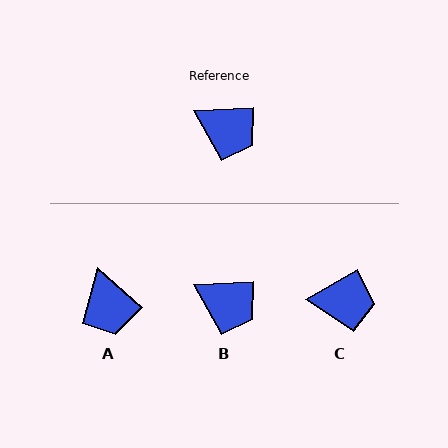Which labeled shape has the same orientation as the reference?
B.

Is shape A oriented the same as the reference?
No, it is off by about 44 degrees.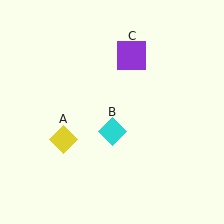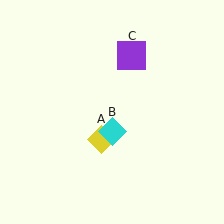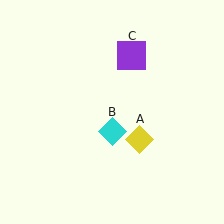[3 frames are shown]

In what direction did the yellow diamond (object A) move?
The yellow diamond (object A) moved right.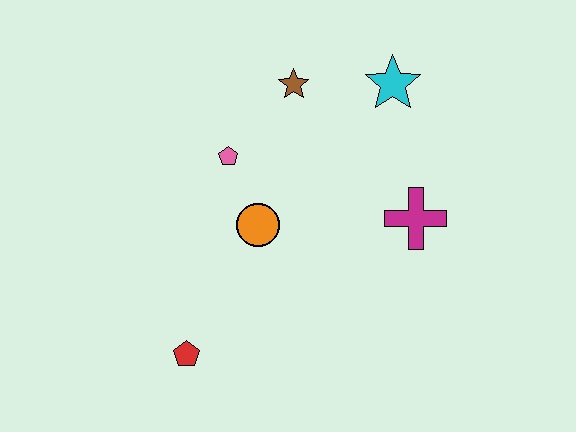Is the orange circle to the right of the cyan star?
No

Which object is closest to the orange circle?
The pink pentagon is closest to the orange circle.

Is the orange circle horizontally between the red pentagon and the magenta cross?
Yes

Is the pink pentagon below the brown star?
Yes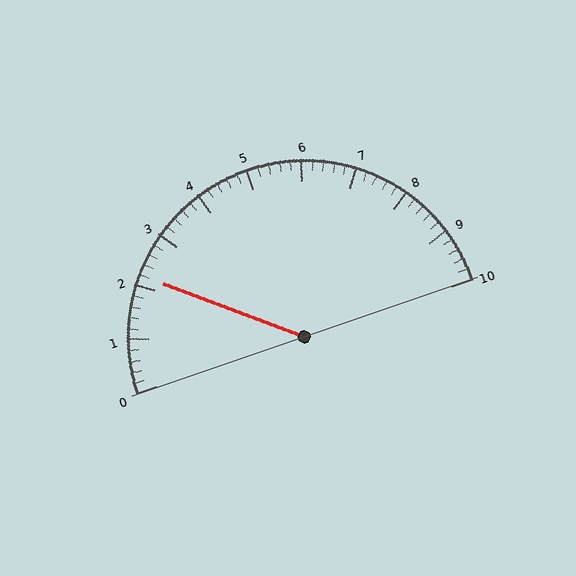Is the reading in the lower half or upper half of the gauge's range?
The reading is in the lower half of the range (0 to 10).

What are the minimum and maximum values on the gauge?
The gauge ranges from 0 to 10.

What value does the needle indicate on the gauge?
The needle indicates approximately 2.2.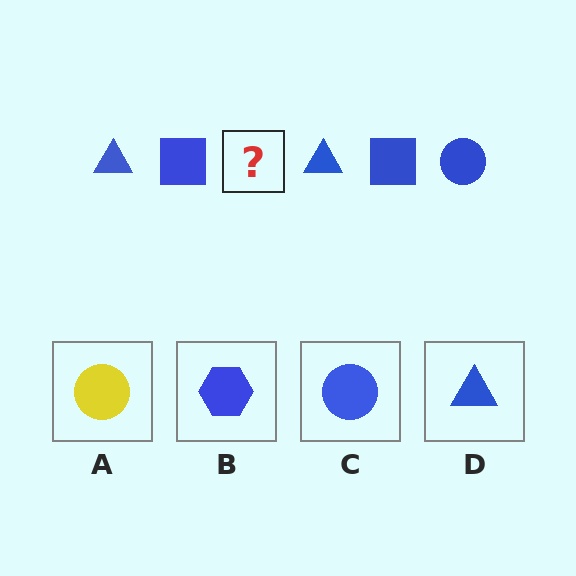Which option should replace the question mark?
Option C.